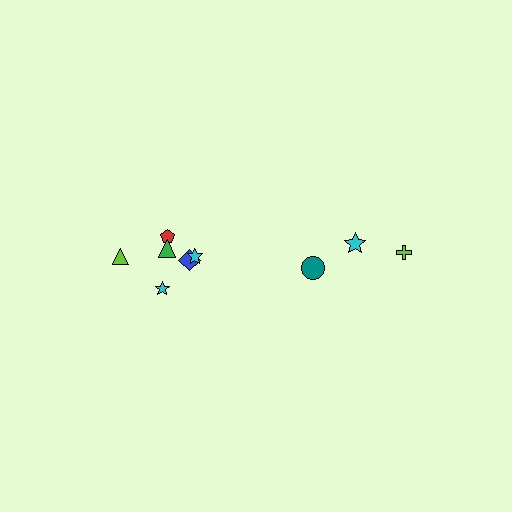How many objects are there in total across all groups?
There are 9 objects.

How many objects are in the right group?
There are 3 objects.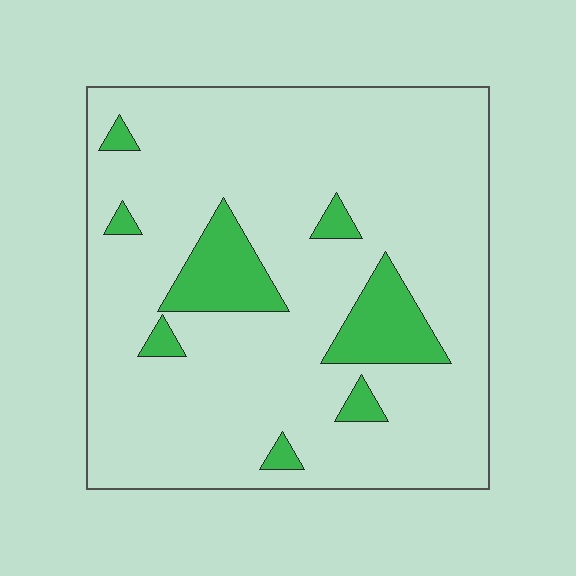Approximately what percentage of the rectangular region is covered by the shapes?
Approximately 15%.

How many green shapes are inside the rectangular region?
8.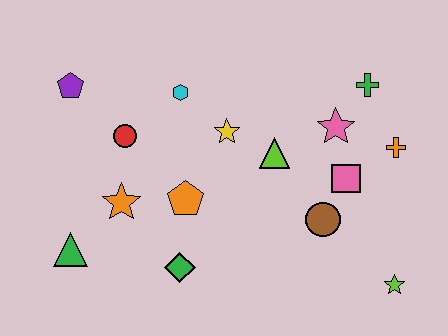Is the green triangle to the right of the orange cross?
No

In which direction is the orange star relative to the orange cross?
The orange star is to the left of the orange cross.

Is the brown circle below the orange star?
Yes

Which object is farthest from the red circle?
The lime star is farthest from the red circle.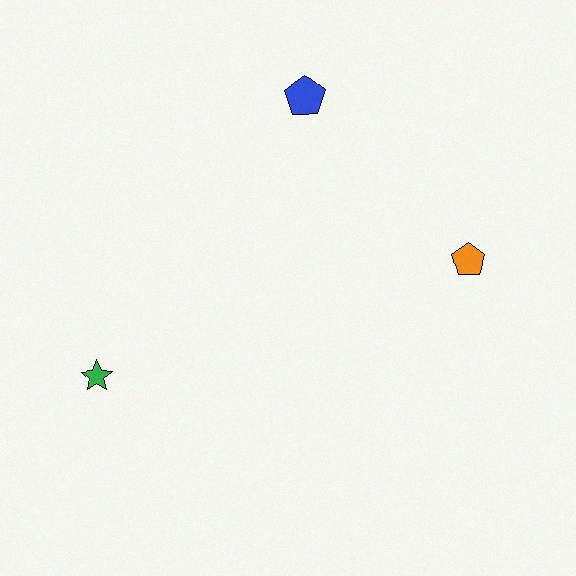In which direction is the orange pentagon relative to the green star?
The orange pentagon is to the right of the green star.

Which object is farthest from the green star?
The orange pentagon is farthest from the green star.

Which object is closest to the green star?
The blue pentagon is closest to the green star.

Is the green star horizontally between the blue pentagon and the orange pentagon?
No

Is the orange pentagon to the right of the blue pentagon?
Yes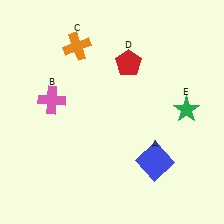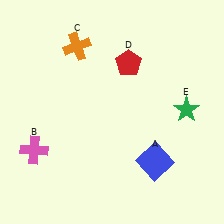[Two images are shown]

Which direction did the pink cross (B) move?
The pink cross (B) moved down.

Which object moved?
The pink cross (B) moved down.